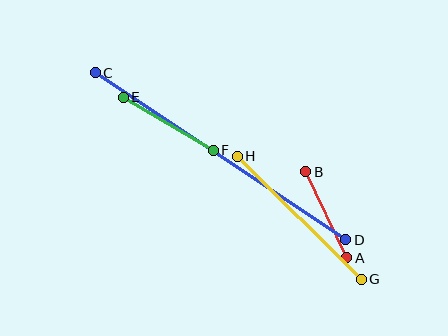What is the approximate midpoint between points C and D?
The midpoint is at approximately (220, 156) pixels.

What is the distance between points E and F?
The distance is approximately 105 pixels.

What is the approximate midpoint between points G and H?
The midpoint is at approximately (299, 218) pixels.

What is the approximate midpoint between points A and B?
The midpoint is at approximately (326, 215) pixels.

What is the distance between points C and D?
The distance is approximately 301 pixels.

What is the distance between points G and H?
The distance is approximately 175 pixels.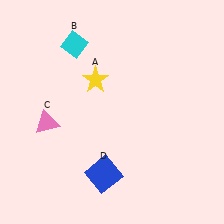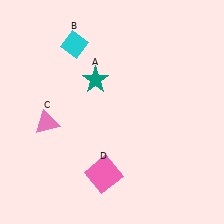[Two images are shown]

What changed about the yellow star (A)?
In Image 1, A is yellow. In Image 2, it changed to teal.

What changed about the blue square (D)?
In Image 1, D is blue. In Image 2, it changed to pink.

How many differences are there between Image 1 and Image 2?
There are 2 differences between the two images.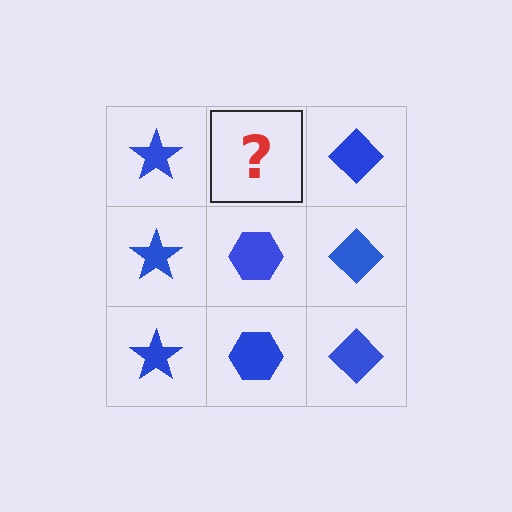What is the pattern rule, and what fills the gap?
The rule is that each column has a consistent shape. The gap should be filled with a blue hexagon.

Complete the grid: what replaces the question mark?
The question mark should be replaced with a blue hexagon.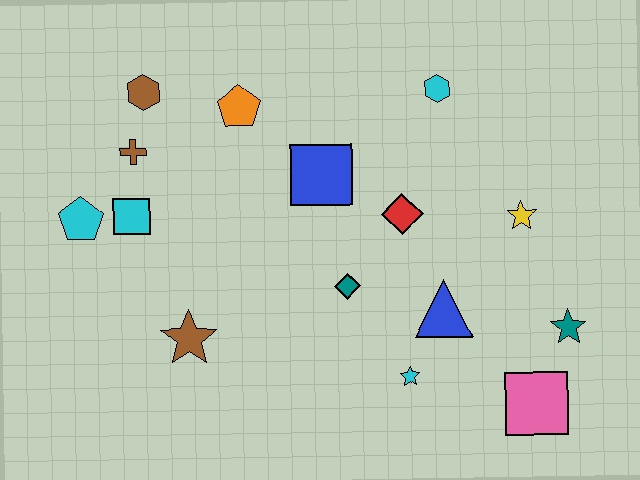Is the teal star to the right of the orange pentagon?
Yes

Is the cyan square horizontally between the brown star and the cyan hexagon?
No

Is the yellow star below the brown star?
No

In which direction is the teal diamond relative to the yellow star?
The teal diamond is to the left of the yellow star.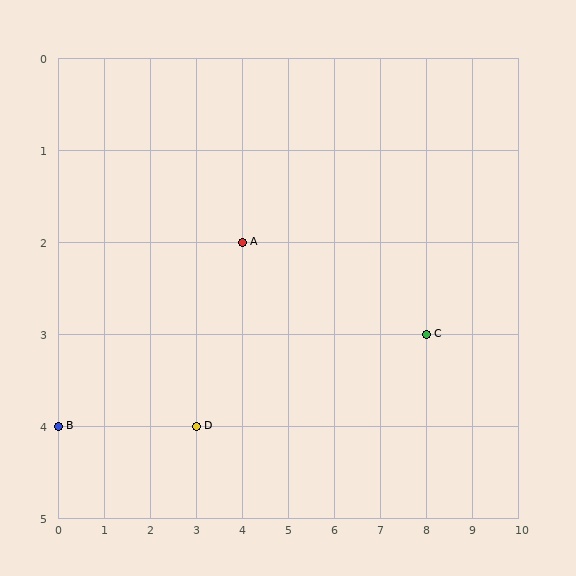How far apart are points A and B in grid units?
Points A and B are 4 columns and 2 rows apart (about 4.5 grid units diagonally).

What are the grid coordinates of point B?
Point B is at grid coordinates (0, 4).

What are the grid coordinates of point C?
Point C is at grid coordinates (8, 3).